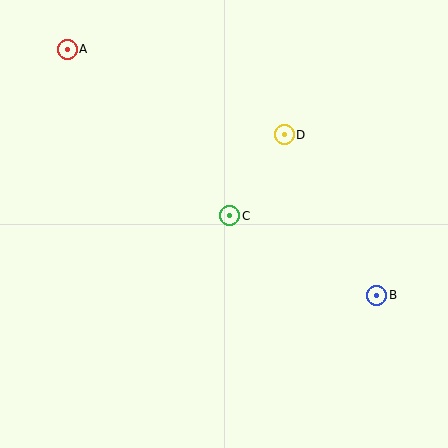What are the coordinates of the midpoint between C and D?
The midpoint between C and D is at (257, 175).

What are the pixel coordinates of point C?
Point C is at (230, 216).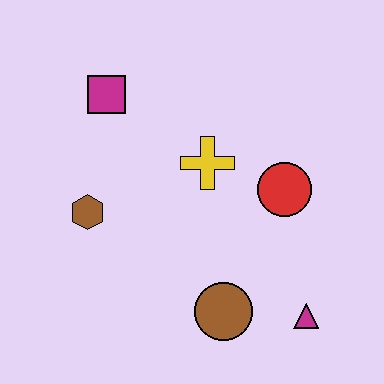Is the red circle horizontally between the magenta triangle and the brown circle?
Yes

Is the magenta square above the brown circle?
Yes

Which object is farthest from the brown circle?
The magenta square is farthest from the brown circle.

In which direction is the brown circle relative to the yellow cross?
The brown circle is below the yellow cross.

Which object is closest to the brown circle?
The magenta triangle is closest to the brown circle.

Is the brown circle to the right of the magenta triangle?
No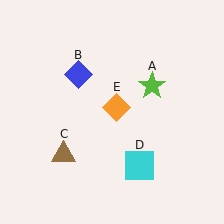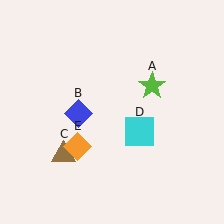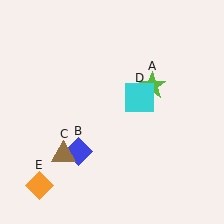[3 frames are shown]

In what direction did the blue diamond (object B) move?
The blue diamond (object B) moved down.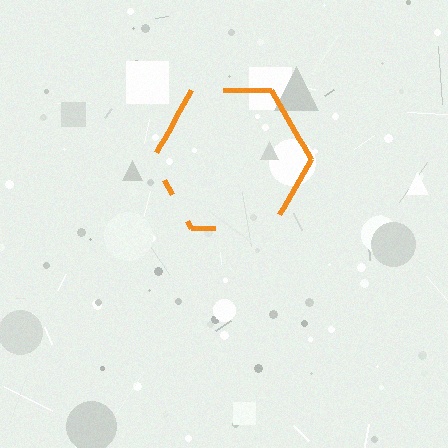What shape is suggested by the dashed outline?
The dashed outline suggests a hexagon.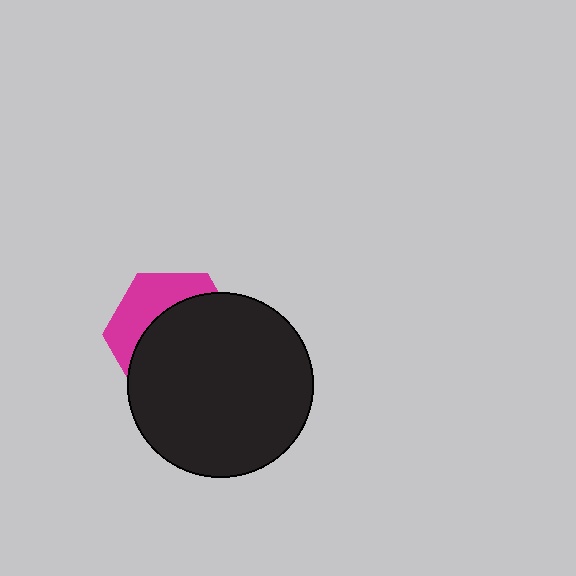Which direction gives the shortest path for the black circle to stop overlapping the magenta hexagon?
Moving toward the lower-right gives the shortest separation.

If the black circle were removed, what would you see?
You would see the complete magenta hexagon.